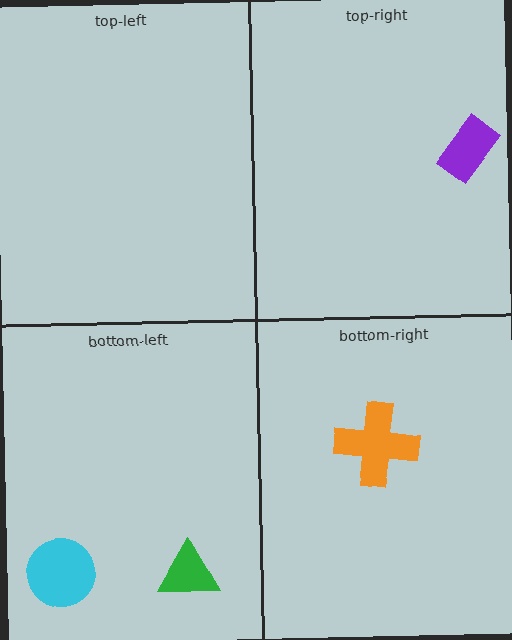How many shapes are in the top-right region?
1.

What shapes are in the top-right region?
The purple rectangle.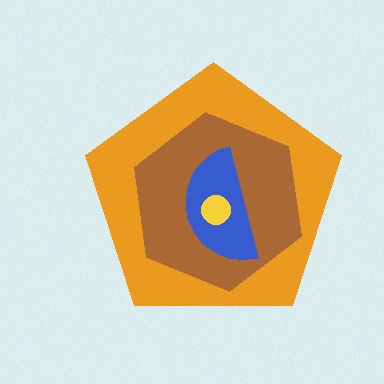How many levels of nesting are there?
4.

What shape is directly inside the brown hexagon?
The blue semicircle.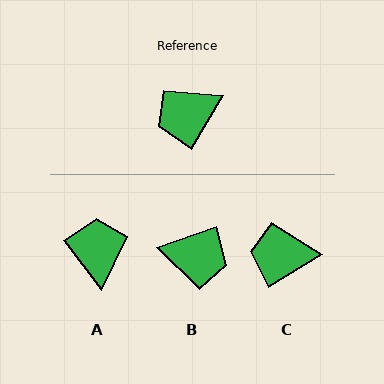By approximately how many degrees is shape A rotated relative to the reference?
Approximately 112 degrees clockwise.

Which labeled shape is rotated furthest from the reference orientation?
B, about 140 degrees away.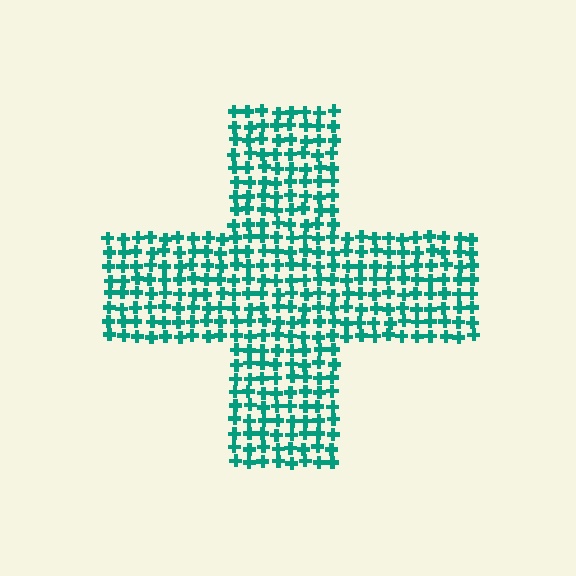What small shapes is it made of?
It is made of small crosses.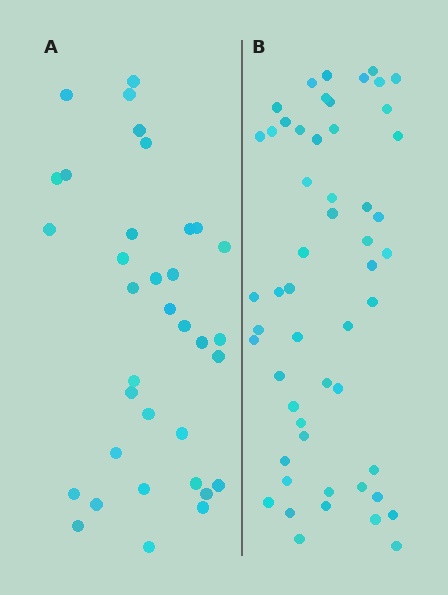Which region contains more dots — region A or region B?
Region B (the right region) has more dots.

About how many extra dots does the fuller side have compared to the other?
Region B has approximately 20 more dots than region A.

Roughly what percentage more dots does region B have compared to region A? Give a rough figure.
About 50% more.